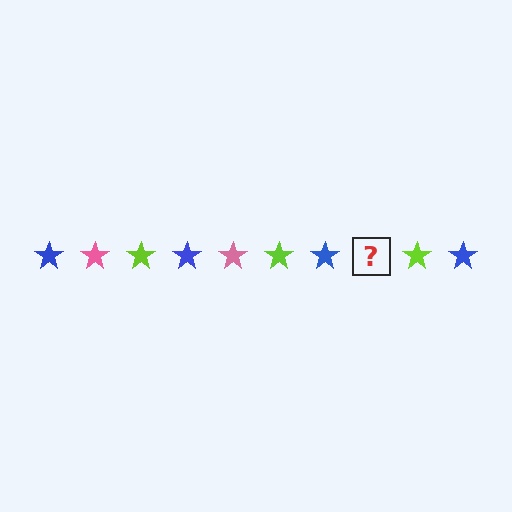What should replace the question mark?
The question mark should be replaced with a pink star.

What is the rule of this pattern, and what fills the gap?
The rule is that the pattern cycles through blue, pink, lime stars. The gap should be filled with a pink star.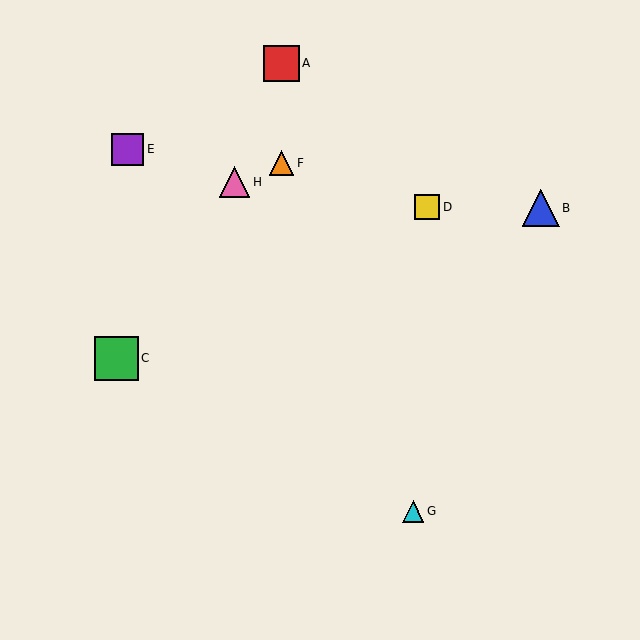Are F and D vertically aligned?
No, F is at x≈281 and D is at x≈427.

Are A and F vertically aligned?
Yes, both are at x≈281.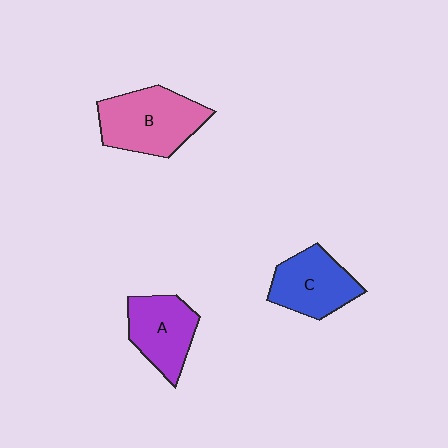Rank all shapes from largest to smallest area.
From largest to smallest: B (pink), C (blue), A (purple).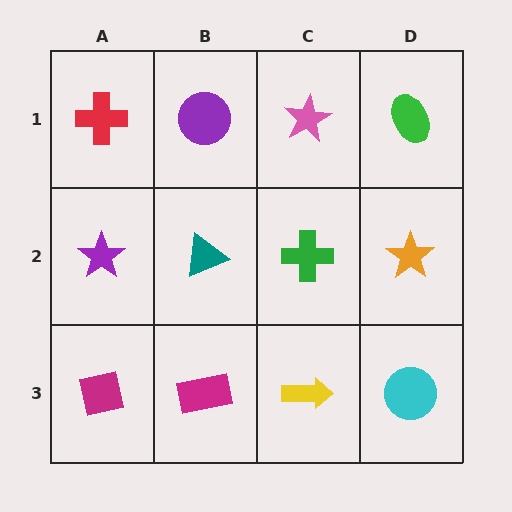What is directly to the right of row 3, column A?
A magenta rectangle.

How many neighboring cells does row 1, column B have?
3.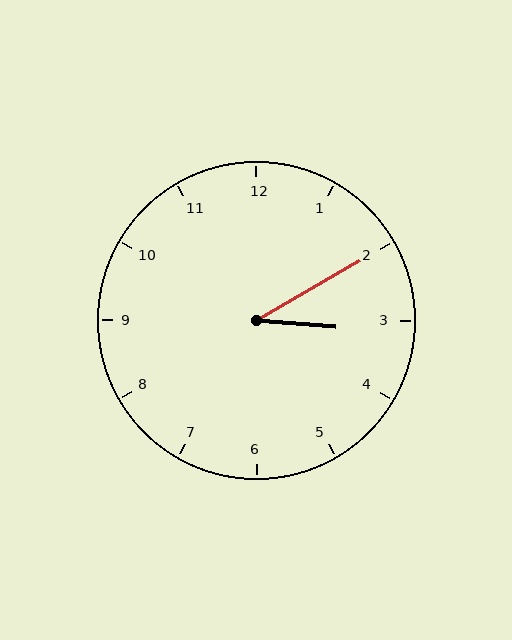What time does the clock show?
3:10.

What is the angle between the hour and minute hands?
Approximately 35 degrees.